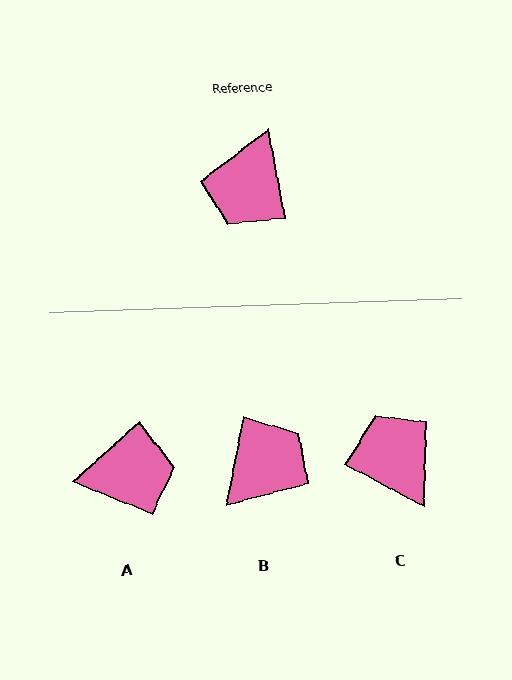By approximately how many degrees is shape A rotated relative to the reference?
Approximately 121 degrees counter-clockwise.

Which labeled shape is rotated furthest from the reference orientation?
B, about 158 degrees away.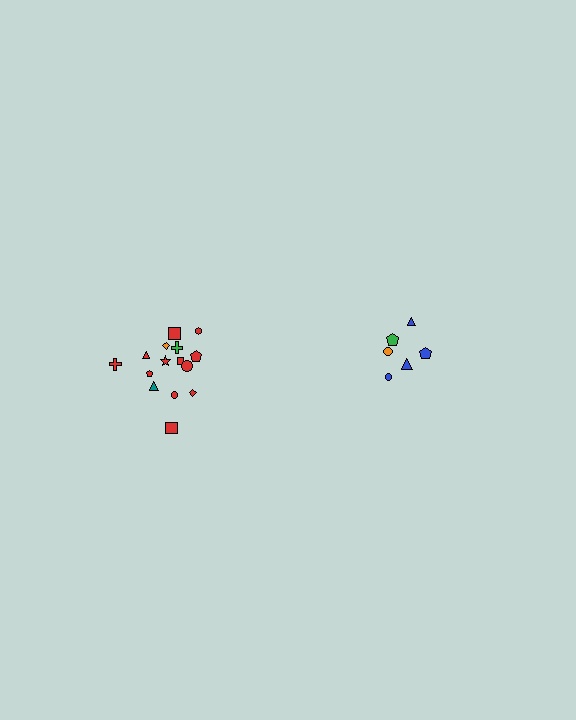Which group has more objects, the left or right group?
The left group.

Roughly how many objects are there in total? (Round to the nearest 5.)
Roughly 20 objects in total.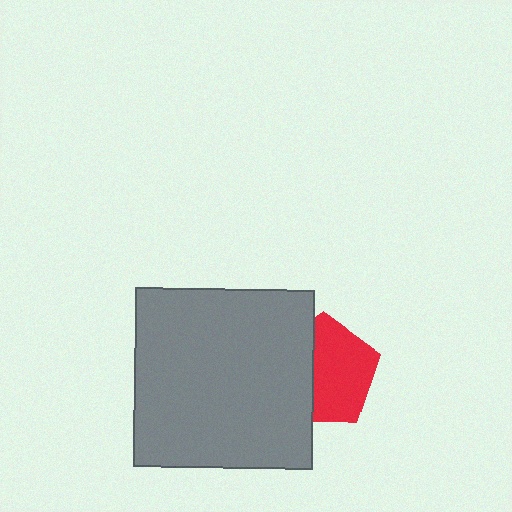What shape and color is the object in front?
The object in front is a gray square.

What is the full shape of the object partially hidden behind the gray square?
The partially hidden object is a red pentagon.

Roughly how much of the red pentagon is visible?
About half of it is visible (roughly 61%).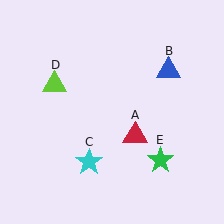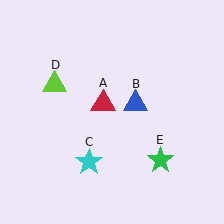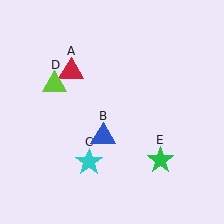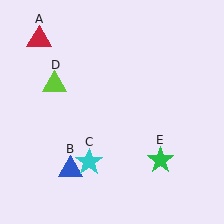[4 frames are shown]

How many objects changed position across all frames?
2 objects changed position: red triangle (object A), blue triangle (object B).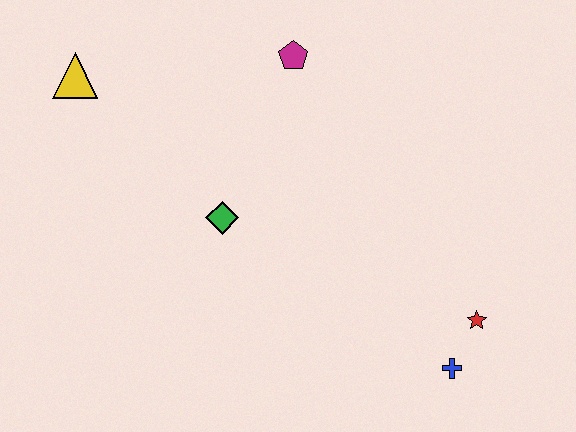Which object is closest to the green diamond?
The magenta pentagon is closest to the green diamond.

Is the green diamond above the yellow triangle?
No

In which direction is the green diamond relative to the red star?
The green diamond is to the left of the red star.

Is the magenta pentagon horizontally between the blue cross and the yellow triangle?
Yes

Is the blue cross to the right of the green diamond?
Yes